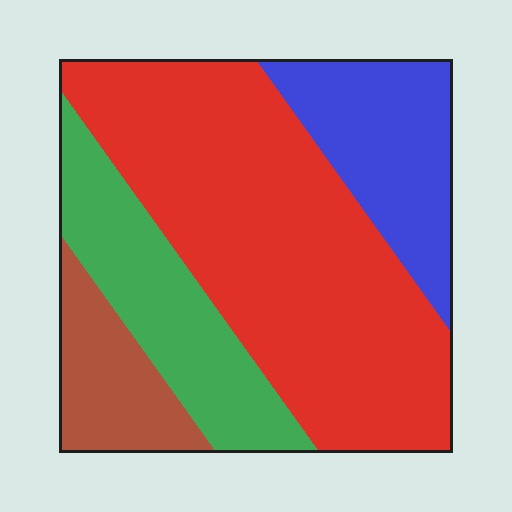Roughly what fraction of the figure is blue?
Blue covers roughly 20% of the figure.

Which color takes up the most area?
Red, at roughly 50%.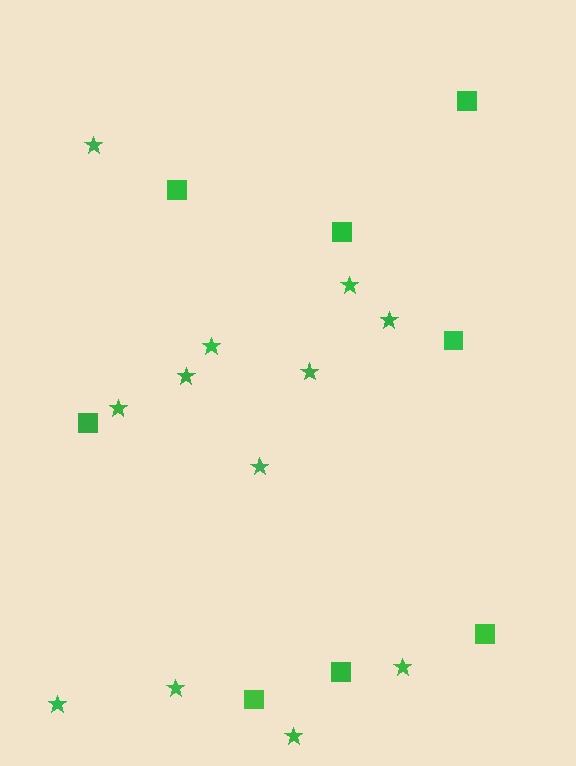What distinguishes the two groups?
There are 2 groups: one group of stars (12) and one group of squares (8).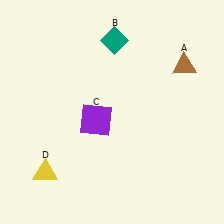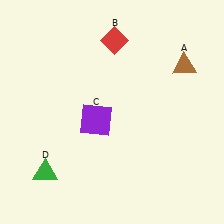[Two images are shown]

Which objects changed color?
B changed from teal to red. D changed from yellow to green.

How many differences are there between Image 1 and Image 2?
There are 2 differences between the two images.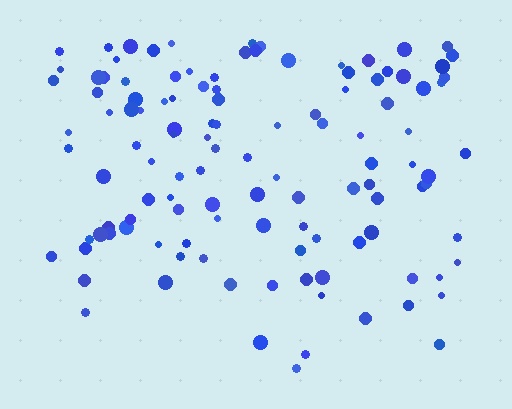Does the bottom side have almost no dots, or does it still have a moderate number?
Still a moderate number, just noticeably fewer than the top.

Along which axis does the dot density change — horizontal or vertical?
Vertical.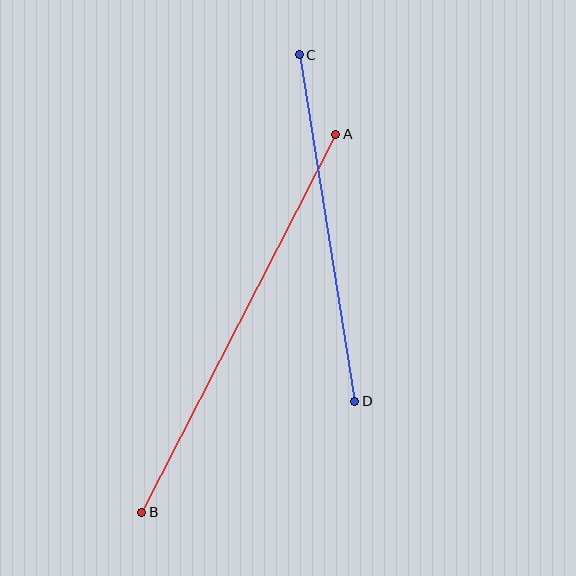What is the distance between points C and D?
The distance is approximately 351 pixels.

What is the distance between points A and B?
The distance is approximately 425 pixels.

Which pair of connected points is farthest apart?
Points A and B are farthest apart.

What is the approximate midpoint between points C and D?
The midpoint is at approximately (327, 228) pixels.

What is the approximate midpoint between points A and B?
The midpoint is at approximately (239, 323) pixels.